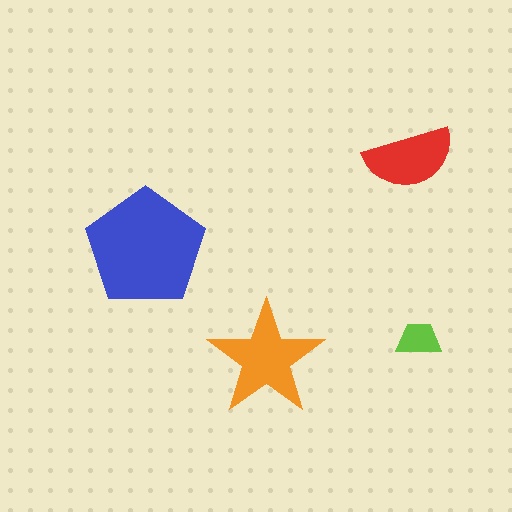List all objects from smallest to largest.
The lime trapezoid, the red semicircle, the orange star, the blue pentagon.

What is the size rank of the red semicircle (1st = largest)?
3rd.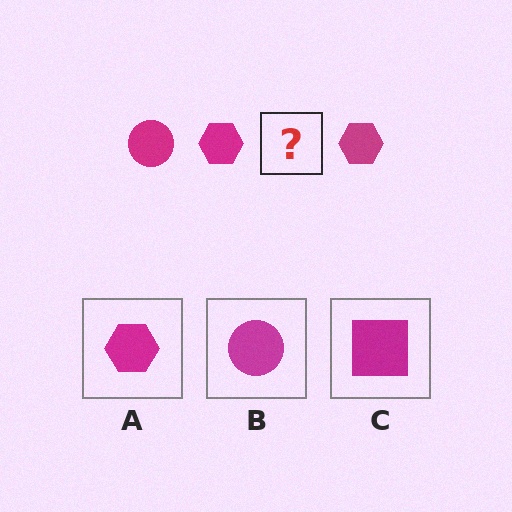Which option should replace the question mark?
Option B.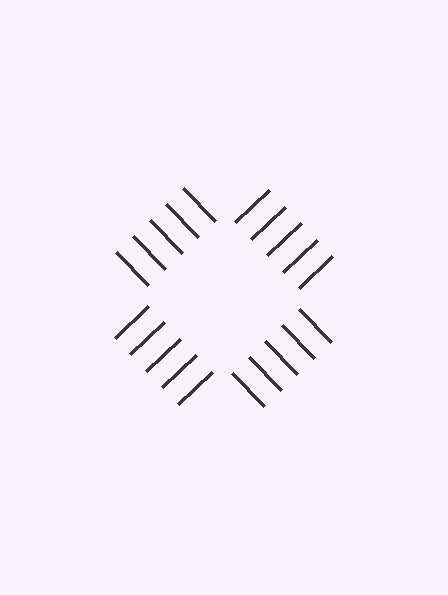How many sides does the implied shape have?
4 sides — the line-ends trace a square.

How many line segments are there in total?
20 — 5 along each of the 4 edges.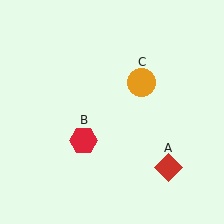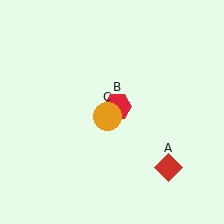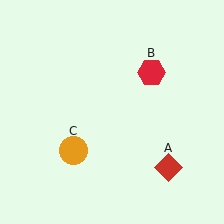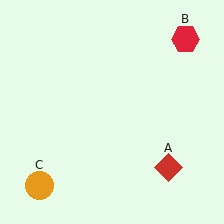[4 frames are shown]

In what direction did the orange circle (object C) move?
The orange circle (object C) moved down and to the left.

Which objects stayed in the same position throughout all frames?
Red diamond (object A) remained stationary.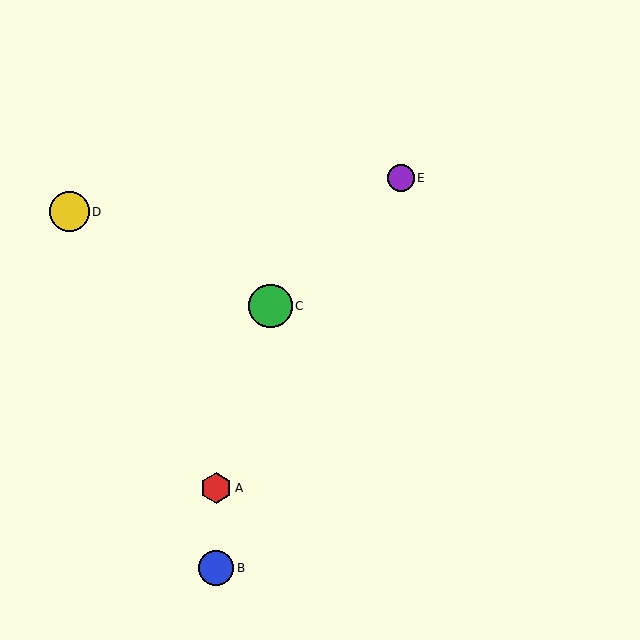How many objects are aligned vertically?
2 objects (A, B) are aligned vertically.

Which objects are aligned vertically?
Objects A, B are aligned vertically.